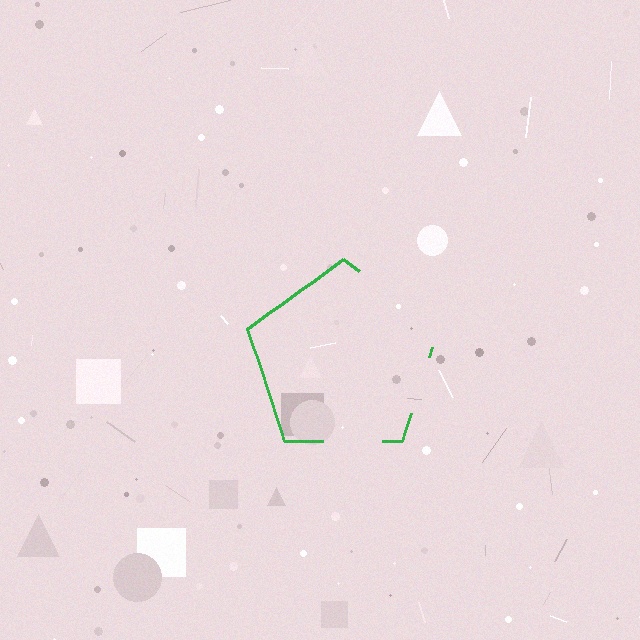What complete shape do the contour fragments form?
The contour fragments form a pentagon.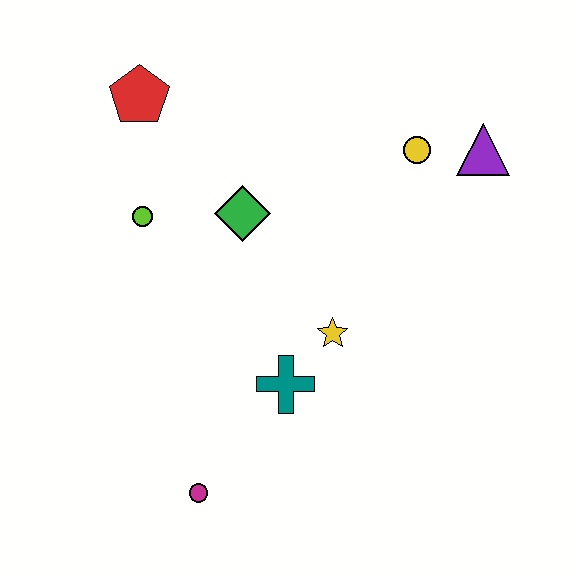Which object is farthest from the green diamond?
The magenta circle is farthest from the green diamond.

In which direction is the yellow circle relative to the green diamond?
The yellow circle is to the right of the green diamond.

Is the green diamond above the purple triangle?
No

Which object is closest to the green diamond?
The lime circle is closest to the green diamond.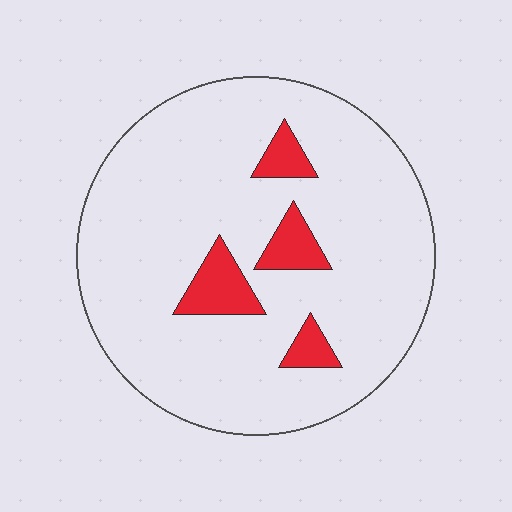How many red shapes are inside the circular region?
4.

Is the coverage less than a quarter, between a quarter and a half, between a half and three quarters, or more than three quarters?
Less than a quarter.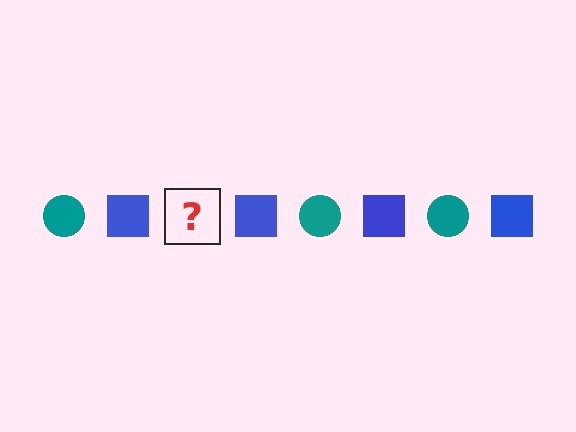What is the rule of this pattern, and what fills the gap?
The rule is that the pattern alternates between teal circle and blue square. The gap should be filled with a teal circle.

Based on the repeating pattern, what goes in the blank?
The blank should be a teal circle.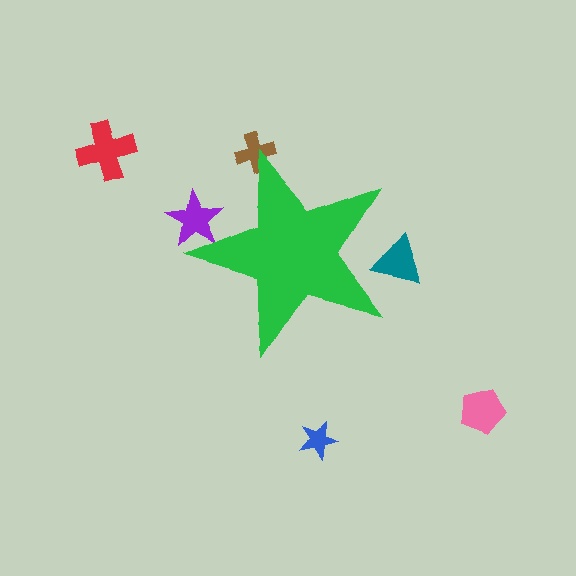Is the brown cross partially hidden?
Yes, the brown cross is partially hidden behind the green star.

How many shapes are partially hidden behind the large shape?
3 shapes are partially hidden.